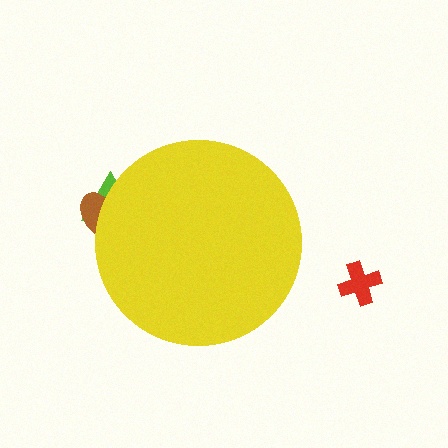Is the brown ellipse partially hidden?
Yes, the brown ellipse is partially hidden behind the yellow circle.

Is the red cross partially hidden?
No, the red cross is fully visible.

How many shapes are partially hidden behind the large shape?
2 shapes are partially hidden.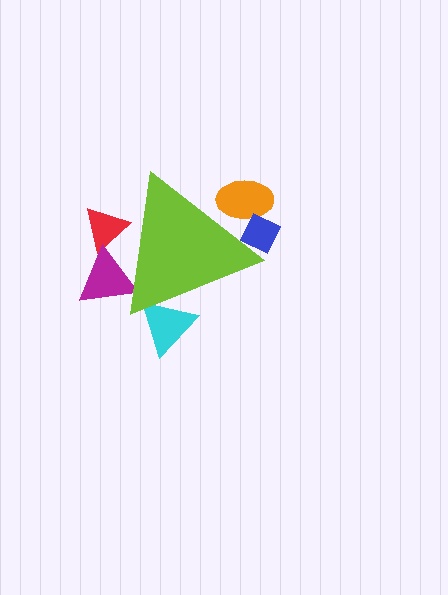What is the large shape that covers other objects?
A lime triangle.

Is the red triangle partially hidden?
Yes, the red triangle is partially hidden behind the lime triangle.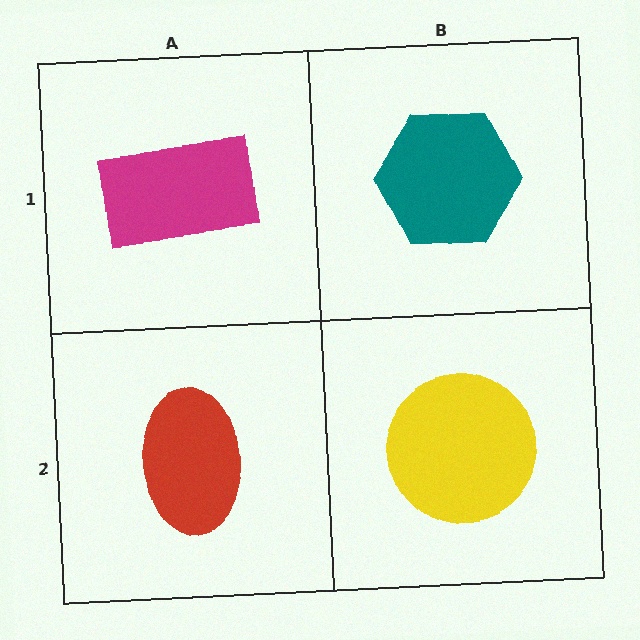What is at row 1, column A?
A magenta rectangle.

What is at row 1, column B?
A teal hexagon.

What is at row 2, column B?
A yellow circle.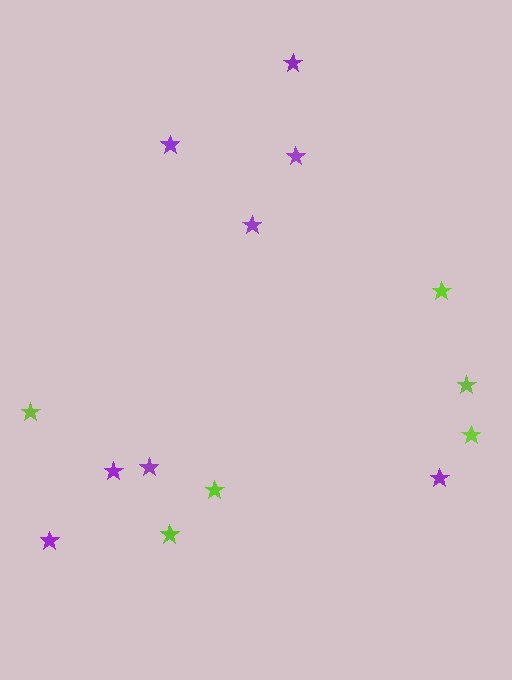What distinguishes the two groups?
There are 2 groups: one group of lime stars (6) and one group of purple stars (8).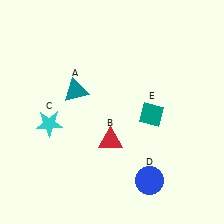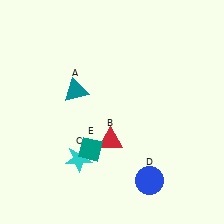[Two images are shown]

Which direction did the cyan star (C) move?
The cyan star (C) moved down.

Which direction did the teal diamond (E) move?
The teal diamond (E) moved left.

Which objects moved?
The objects that moved are: the cyan star (C), the teal diamond (E).